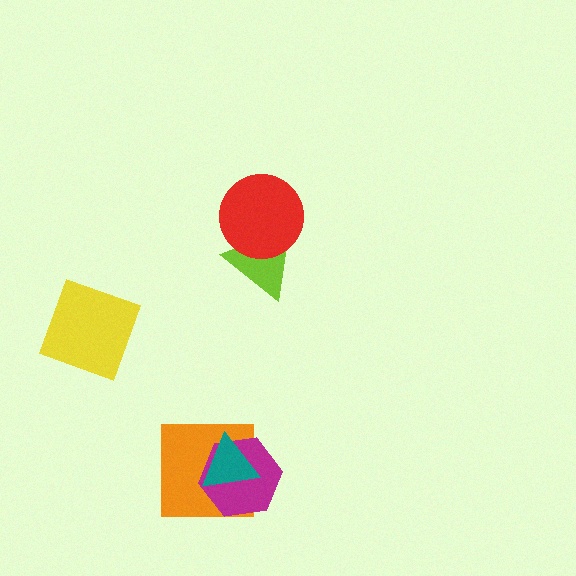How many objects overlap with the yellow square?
0 objects overlap with the yellow square.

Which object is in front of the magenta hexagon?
The teal triangle is in front of the magenta hexagon.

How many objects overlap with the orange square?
2 objects overlap with the orange square.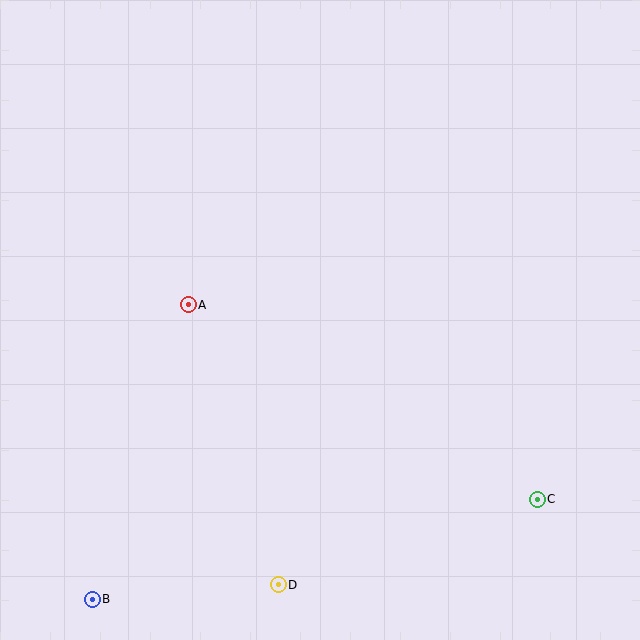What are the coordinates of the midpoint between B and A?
The midpoint between B and A is at (140, 452).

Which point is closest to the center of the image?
Point A at (188, 305) is closest to the center.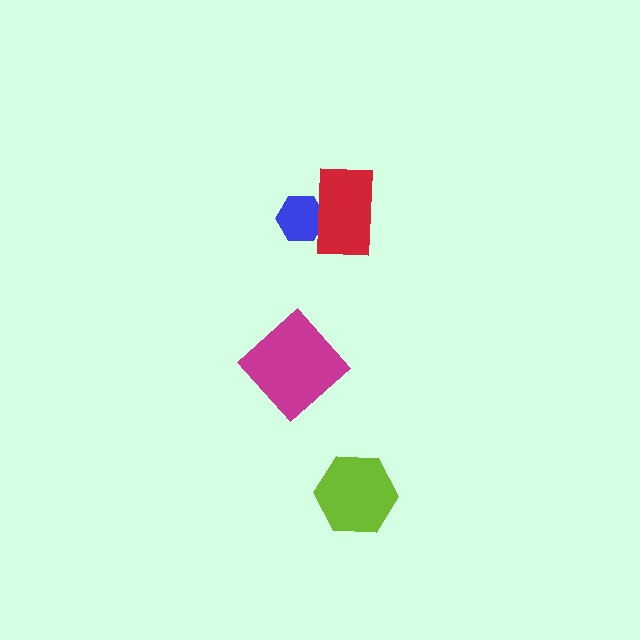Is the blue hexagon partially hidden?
Yes, it is partially covered by another shape.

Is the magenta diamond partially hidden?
No, no other shape covers it.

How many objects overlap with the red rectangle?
1 object overlaps with the red rectangle.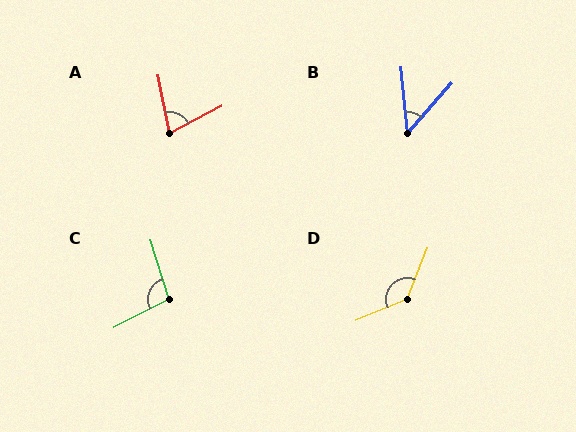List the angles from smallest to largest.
B (46°), A (74°), C (99°), D (134°).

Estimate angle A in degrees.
Approximately 74 degrees.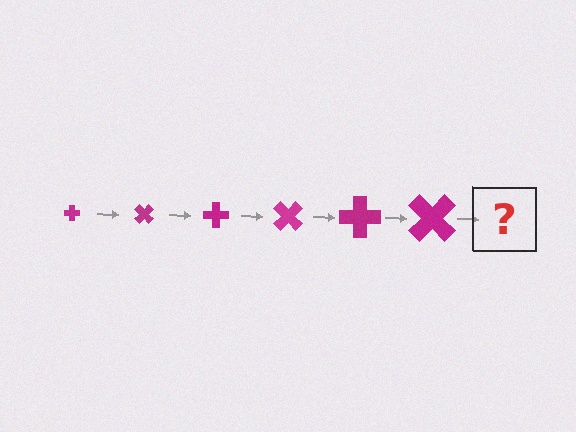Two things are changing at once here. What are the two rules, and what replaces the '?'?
The two rules are that the cross grows larger each step and it rotates 45 degrees each step. The '?' should be a cross, larger than the previous one and rotated 270 degrees from the start.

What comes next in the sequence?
The next element should be a cross, larger than the previous one and rotated 270 degrees from the start.